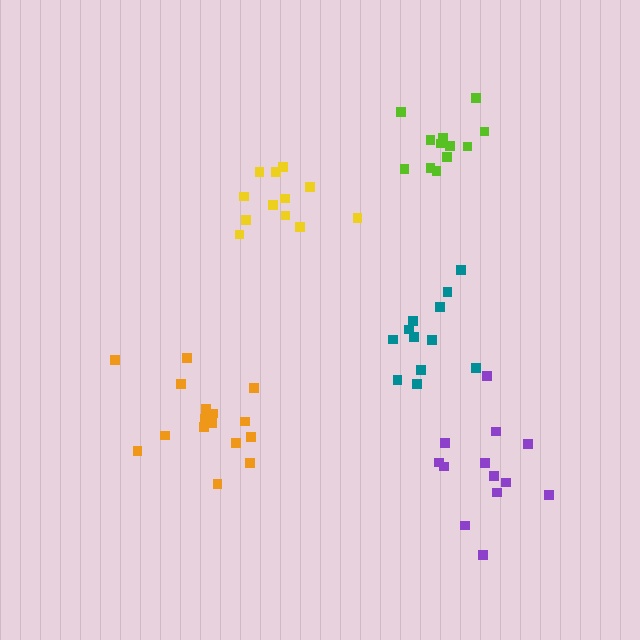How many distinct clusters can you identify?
There are 5 distinct clusters.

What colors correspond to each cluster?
The clusters are colored: orange, teal, yellow, lime, purple.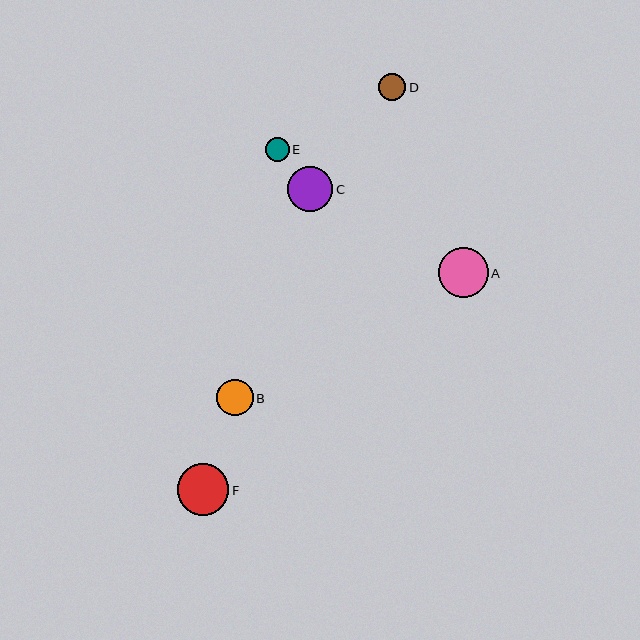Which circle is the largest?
Circle F is the largest with a size of approximately 52 pixels.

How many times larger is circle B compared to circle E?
Circle B is approximately 1.5 times the size of circle E.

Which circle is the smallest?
Circle E is the smallest with a size of approximately 24 pixels.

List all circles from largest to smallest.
From largest to smallest: F, A, C, B, D, E.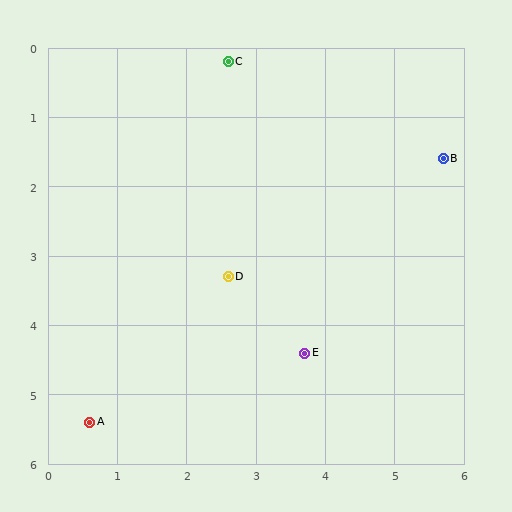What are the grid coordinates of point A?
Point A is at approximately (0.6, 5.4).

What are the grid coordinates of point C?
Point C is at approximately (2.6, 0.2).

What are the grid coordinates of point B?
Point B is at approximately (5.7, 1.6).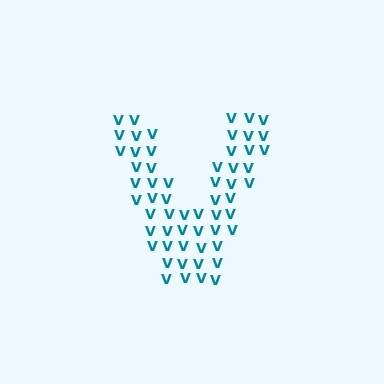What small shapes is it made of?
It is made of small letter V's.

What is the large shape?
The large shape is the letter V.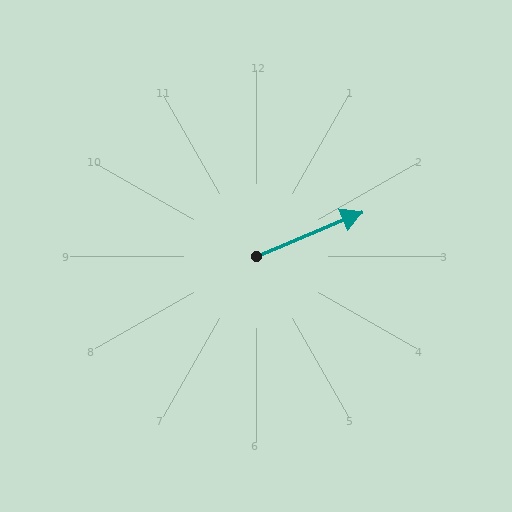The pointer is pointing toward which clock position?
Roughly 2 o'clock.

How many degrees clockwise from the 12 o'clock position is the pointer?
Approximately 67 degrees.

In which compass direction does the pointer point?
Northeast.